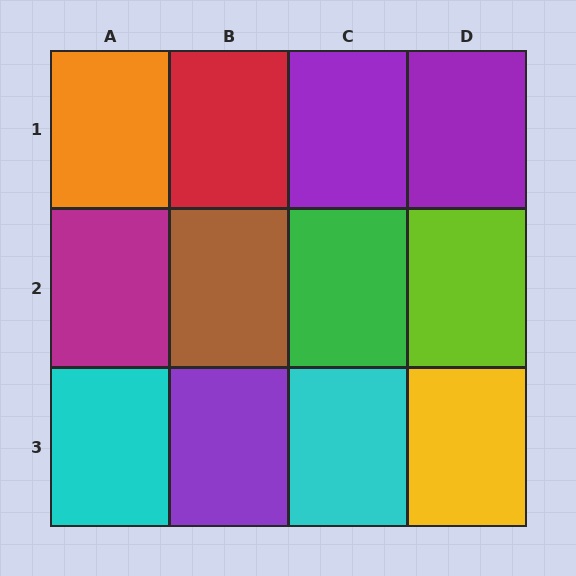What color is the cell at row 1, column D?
Purple.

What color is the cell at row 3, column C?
Cyan.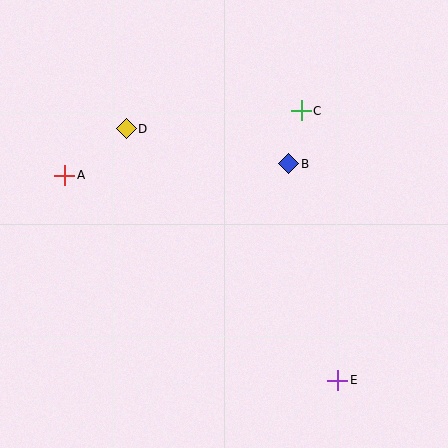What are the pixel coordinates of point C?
Point C is at (301, 111).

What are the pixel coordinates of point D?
Point D is at (126, 129).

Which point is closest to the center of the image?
Point B at (289, 164) is closest to the center.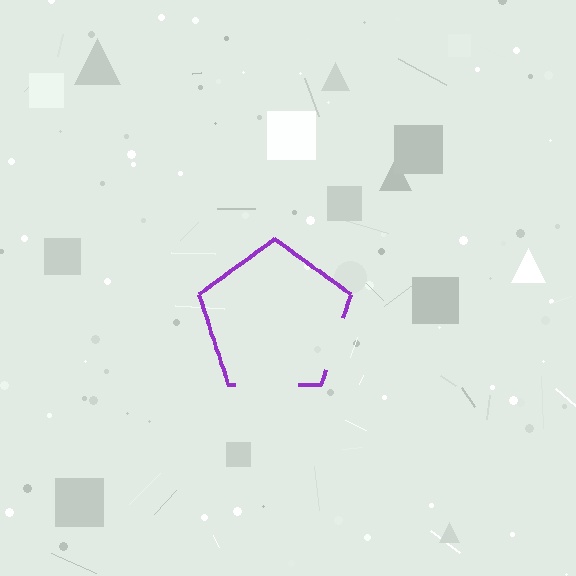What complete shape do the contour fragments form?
The contour fragments form a pentagon.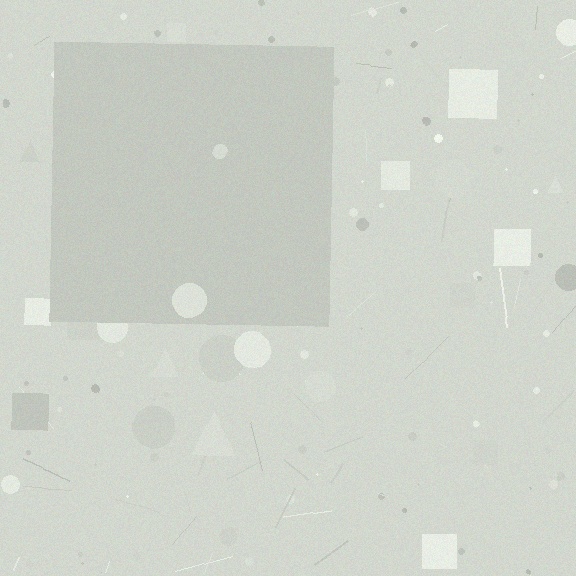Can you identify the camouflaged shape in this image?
The camouflaged shape is a square.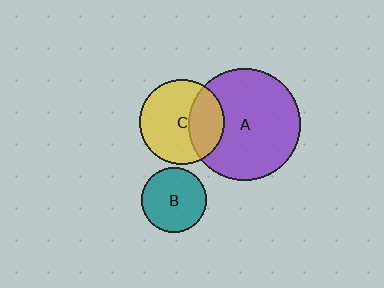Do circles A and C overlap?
Yes.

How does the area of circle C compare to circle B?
Approximately 1.7 times.